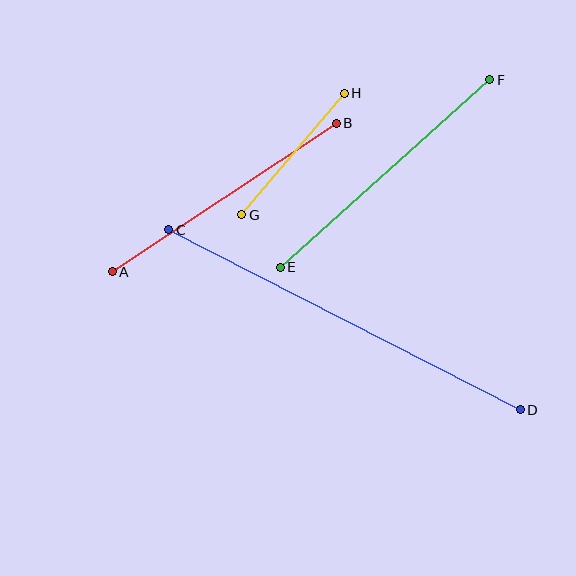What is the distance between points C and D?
The distance is approximately 395 pixels.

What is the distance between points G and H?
The distance is approximately 159 pixels.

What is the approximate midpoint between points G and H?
The midpoint is at approximately (293, 154) pixels.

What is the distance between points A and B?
The distance is approximately 269 pixels.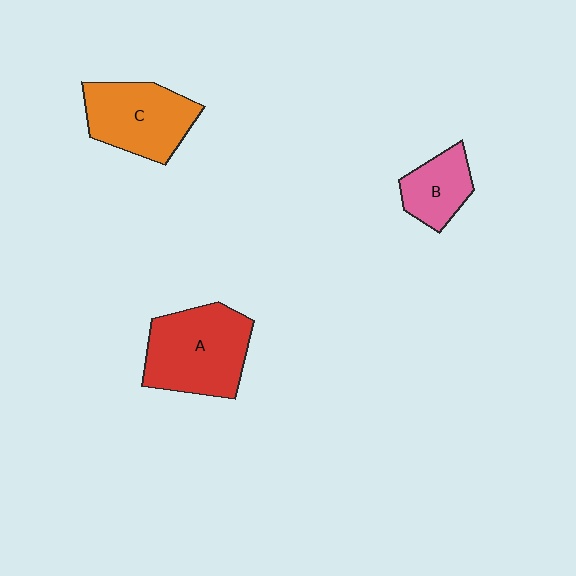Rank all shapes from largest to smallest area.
From largest to smallest: A (red), C (orange), B (pink).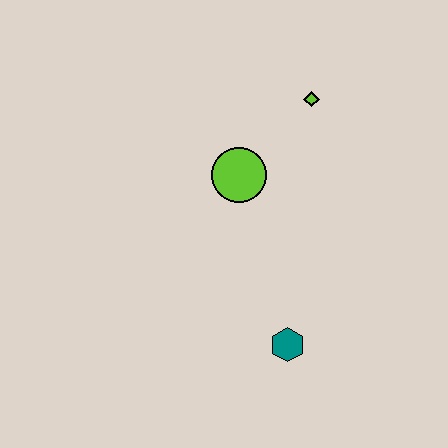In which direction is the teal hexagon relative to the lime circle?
The teal hexagon is below the lime circle.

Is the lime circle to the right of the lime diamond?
No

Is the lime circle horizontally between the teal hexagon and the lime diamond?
No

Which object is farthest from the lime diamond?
The teal hexagon is farthest from the lime diamond.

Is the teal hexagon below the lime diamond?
Yes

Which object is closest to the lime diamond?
The lime circle is closest to the lime diamond.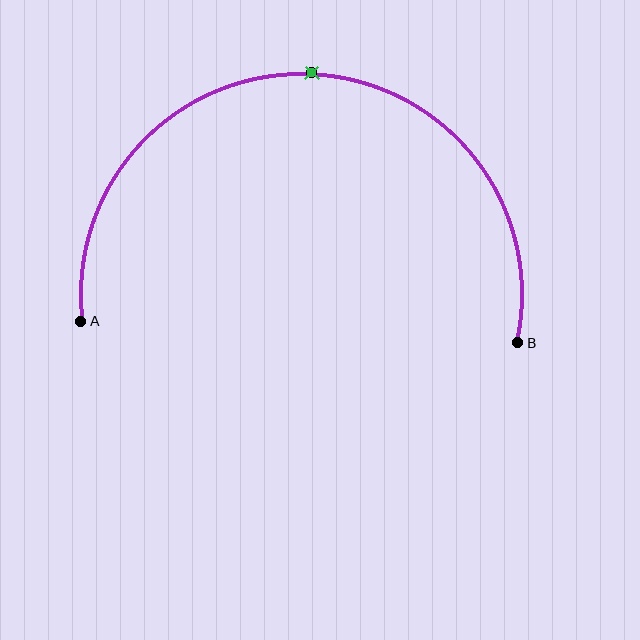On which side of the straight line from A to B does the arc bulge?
The arc bulges above the straight line connecting A and B.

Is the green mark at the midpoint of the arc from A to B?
Yes. The green mark lies on the arc at equal arc-length from both A and B — it is the arc midpoint.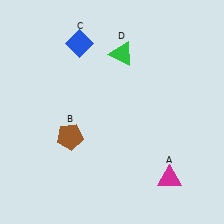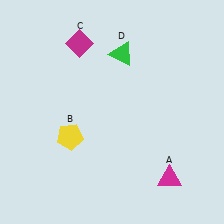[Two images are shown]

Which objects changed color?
B changed from brown to yellow. C changed from blue to magenta.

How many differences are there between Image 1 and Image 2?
There are 2 differences between the two images.